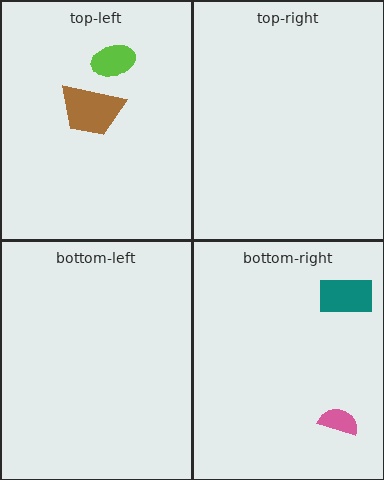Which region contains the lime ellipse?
The top-left region.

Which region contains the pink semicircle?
The bottom-right region.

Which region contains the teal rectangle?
The bottom-right region.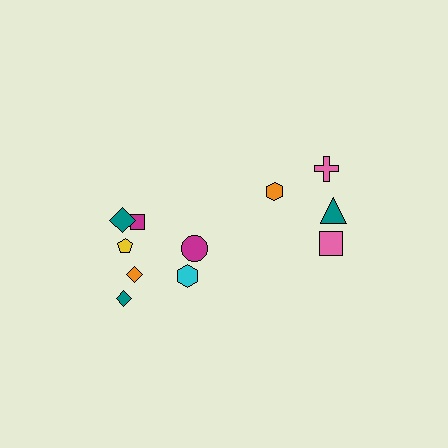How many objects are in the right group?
There are 4 objects.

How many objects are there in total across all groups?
There are 11 objects.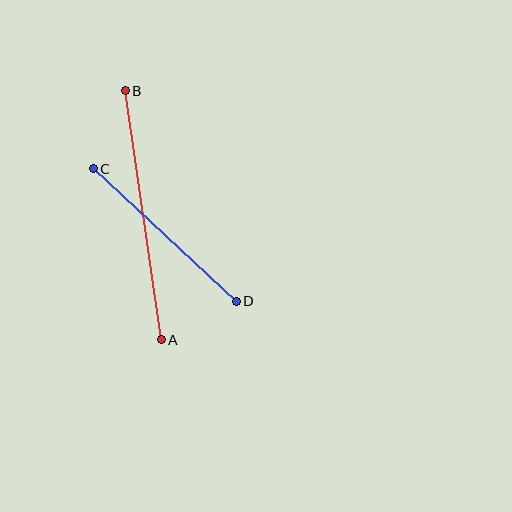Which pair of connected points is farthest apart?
Points A and B are farthest apart.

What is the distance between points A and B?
The distance is approximately 251 pixels.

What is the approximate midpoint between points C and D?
The midpoint is at approximately (165, 235) pixels.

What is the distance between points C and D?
The distance is approximately 195 pixels.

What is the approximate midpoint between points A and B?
The midpoint is at approximately (143, 215) pixels.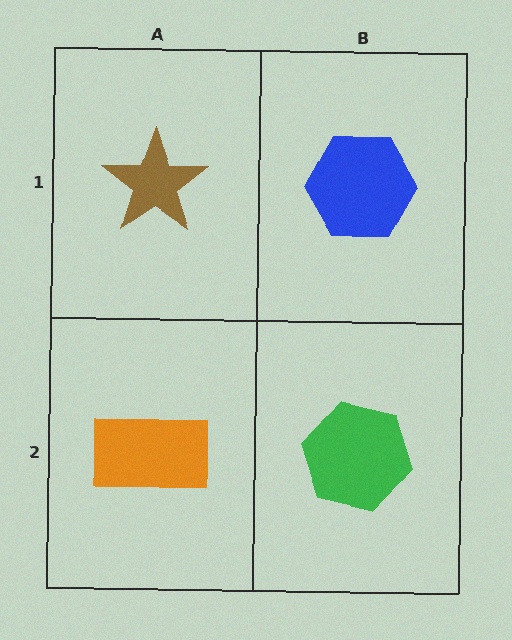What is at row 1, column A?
A brown star.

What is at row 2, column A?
An orange rectangle.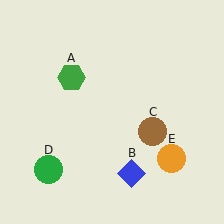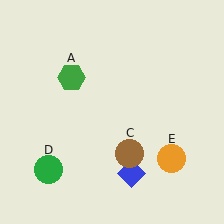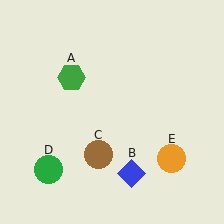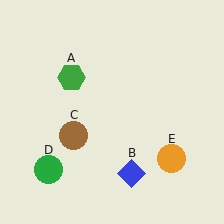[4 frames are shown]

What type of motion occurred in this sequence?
The brown circle (object C) rotated clockwise around the center of the scene.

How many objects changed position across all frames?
1 object changed position: brown circle (object C).